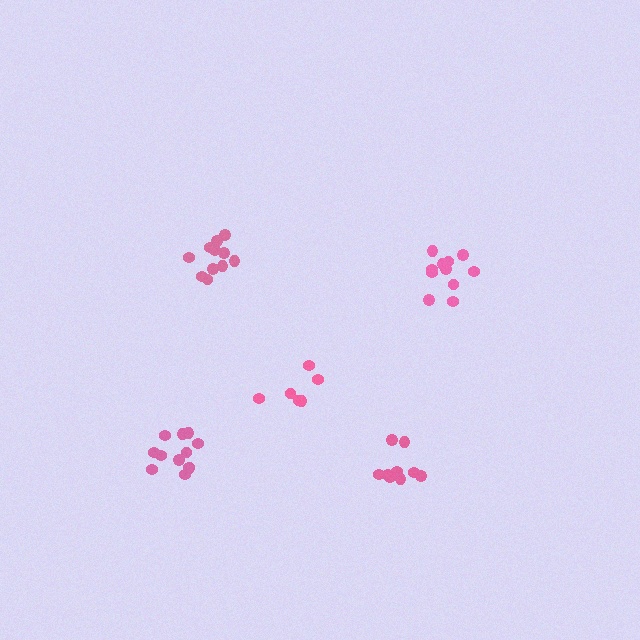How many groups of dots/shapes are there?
There are 5 groups.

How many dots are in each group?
Group 1: 12 dots, Group 2: 9 dots, Group 3: 11 dots, Group 4: 6 dots, Group 5: 12 dots (50 total).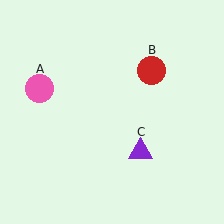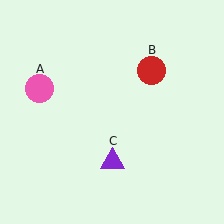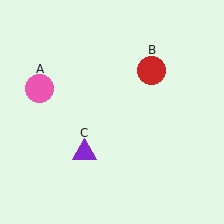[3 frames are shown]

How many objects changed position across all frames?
1 object changed position: purple triangle (object C).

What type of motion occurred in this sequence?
The purple triangle (object C) rotated clockwise around the center of the scene.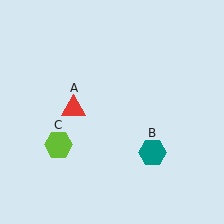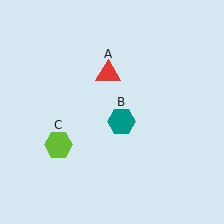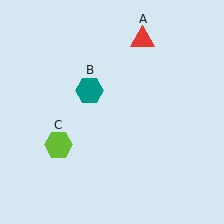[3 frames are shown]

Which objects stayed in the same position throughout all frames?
Lime hexagon (object C) remained stationary.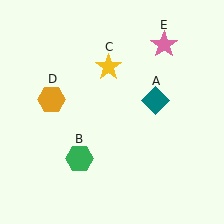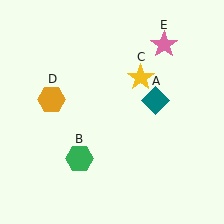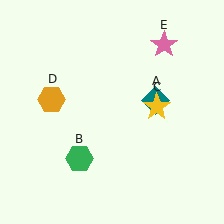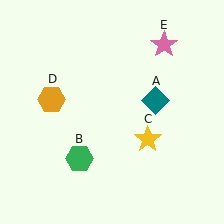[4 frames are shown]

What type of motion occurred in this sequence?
The yellow star (object C) rotated clockwise around the center of the scene.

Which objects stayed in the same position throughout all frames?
Teal diamond (object A) and green hexagon (object B) and orange hexagon (object D) and pink star (object E) remained stationary.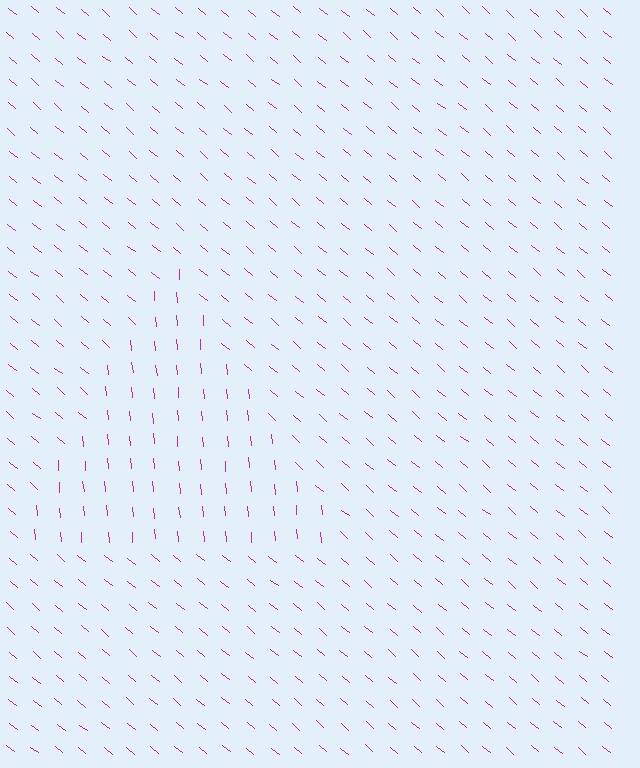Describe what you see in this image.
The image is filled with small magenta line segments. A triangle region in the image has lines oriented differently from the surrounding lines, creating a visible texture boundary.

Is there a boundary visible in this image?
Yes, there is a texture boundary formed by a change in line orientation.